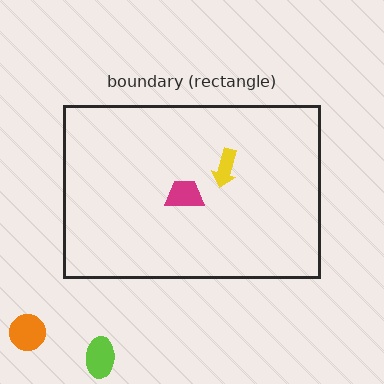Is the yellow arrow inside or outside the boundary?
Inside.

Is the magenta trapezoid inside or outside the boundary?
Inside.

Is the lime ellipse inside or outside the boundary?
Outside.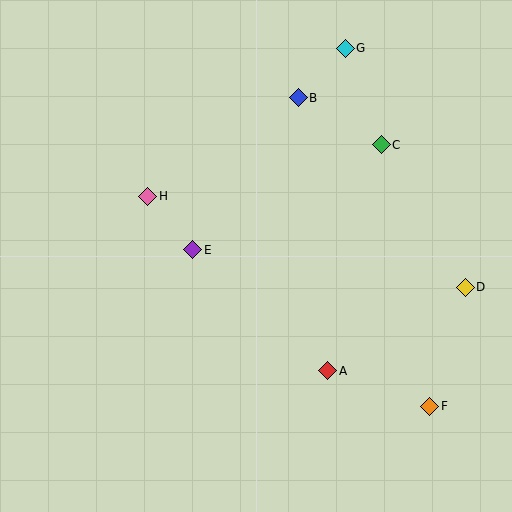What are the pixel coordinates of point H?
Point H is at (148, 196).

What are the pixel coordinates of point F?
Point F is at (430, 406).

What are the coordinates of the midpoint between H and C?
The midpoint between H and C is at (265, 170).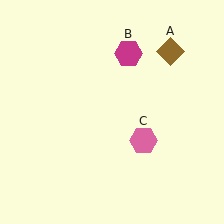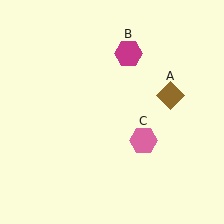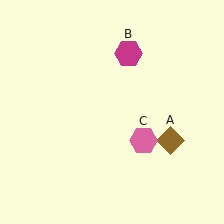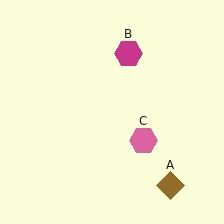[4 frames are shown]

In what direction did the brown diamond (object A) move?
The brown diamond (object A) moved down.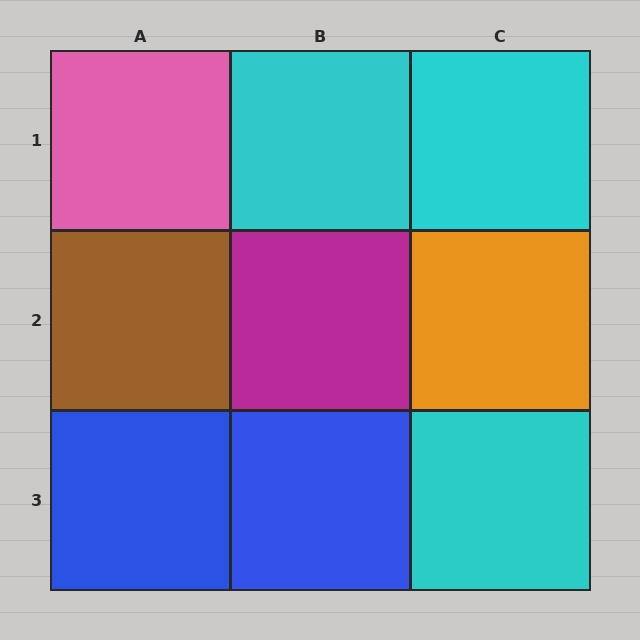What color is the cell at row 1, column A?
Pink.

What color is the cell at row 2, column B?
Magenta.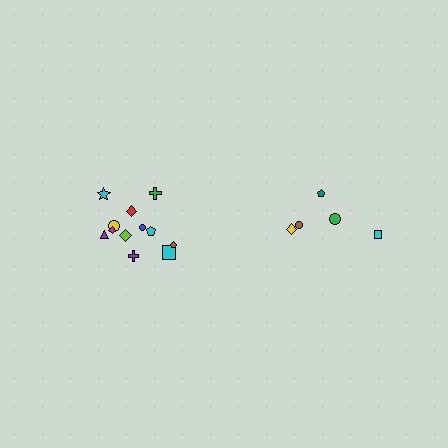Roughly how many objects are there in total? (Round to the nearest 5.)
Roughly 15 objects in total.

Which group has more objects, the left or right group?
The left group.